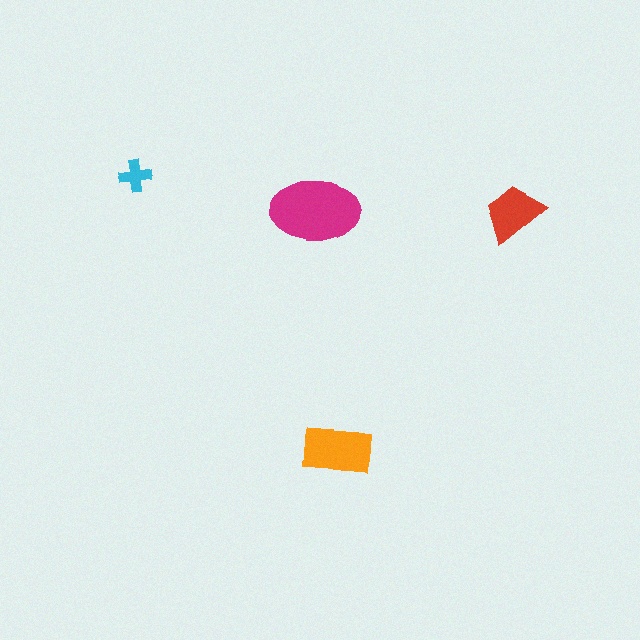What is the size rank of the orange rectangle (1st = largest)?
2nd.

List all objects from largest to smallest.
The magenta ellipse, the orange rectangle, the red trapezoid, the cyan cross.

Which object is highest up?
The cyan cross is topmost.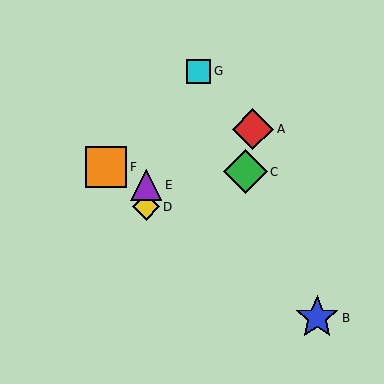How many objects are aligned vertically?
2 objects (D, E) are aligned vertically.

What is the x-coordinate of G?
Object G is at x≈199.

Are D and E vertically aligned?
Yes, both are at x≈146.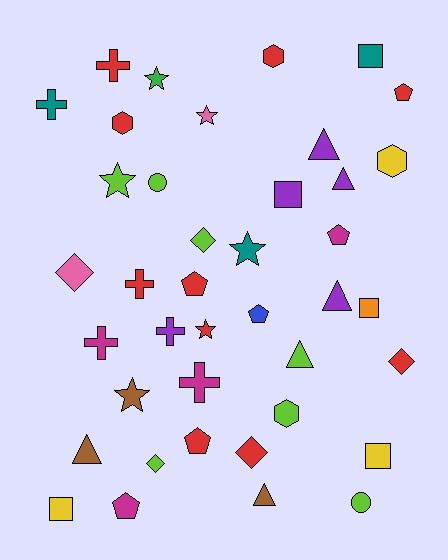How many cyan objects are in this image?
There are no cyan objects.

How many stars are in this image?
There are 6 stars.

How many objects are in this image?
There are 40 objects.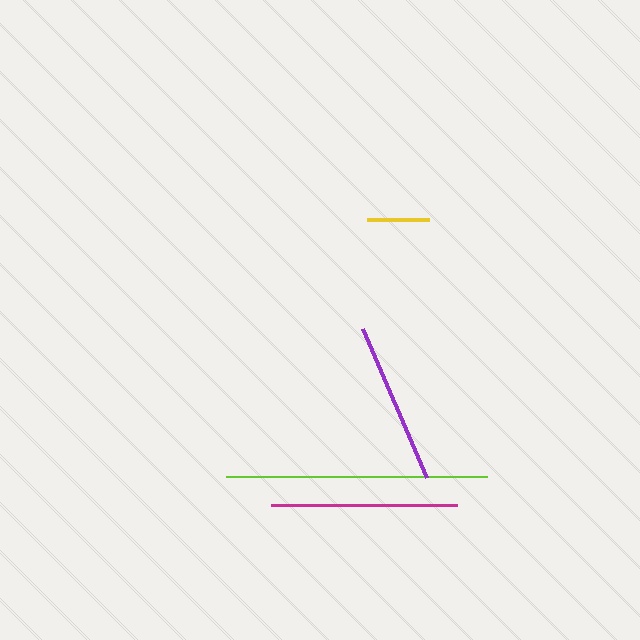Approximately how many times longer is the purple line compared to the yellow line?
The purple line is approximately 2.6 times the length of the yellow line.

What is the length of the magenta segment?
The magenta segment is approximately 186 pixels long.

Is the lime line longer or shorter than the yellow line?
The lime line is longer than the yellow line.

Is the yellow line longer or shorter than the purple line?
The purple line is longer than the yellow line.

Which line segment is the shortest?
The yellow line is the shortest at approximately 62 pixels.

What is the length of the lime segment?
The lime segment is approximately 261 pixels long.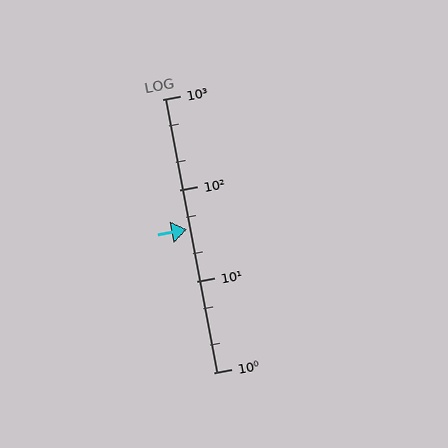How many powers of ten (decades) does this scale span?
The scale spans 3 decades, from 1 to 1000.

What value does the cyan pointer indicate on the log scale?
The pointer indicates approximately 37.